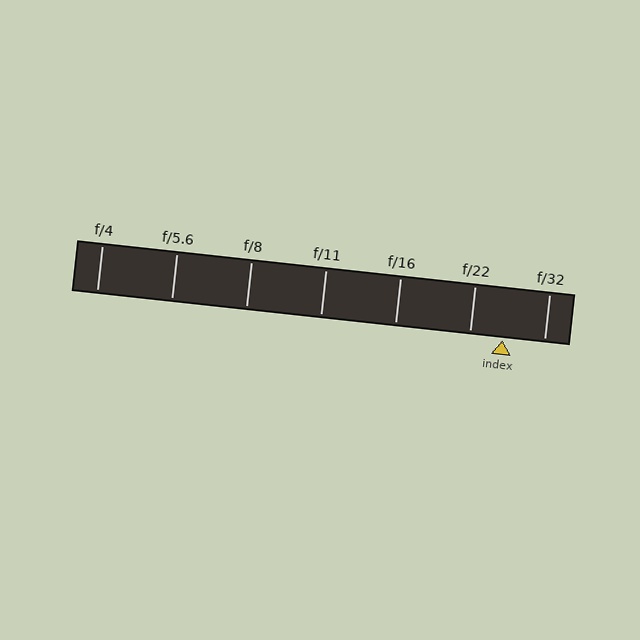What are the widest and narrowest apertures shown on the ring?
The widest aperture shown is f/4 and the narrowest is f/32.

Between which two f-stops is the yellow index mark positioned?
The index mark is between f/22 and f/32.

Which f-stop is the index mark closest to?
The index mark is closest to f/22.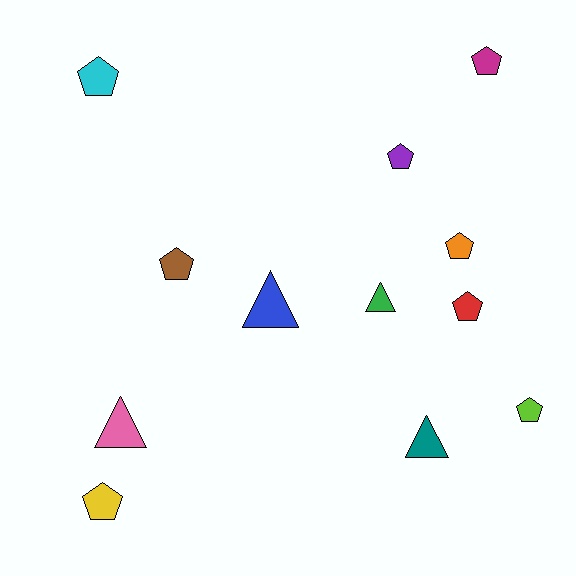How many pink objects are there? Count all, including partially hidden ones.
There is 1 pink object.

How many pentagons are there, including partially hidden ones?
There are 8 pentagons.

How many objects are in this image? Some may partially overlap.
There are 12 objects.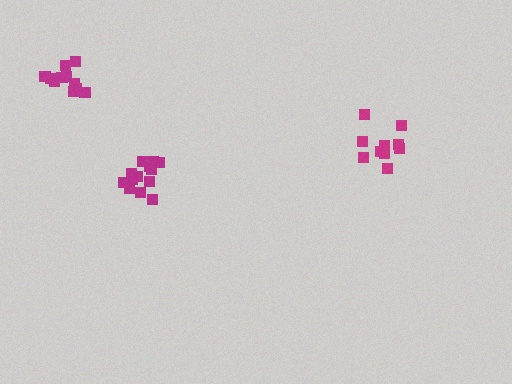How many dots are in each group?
Group 1: 14 dots, Group 2: 11 dots, Group 3: 11 dots (36 total).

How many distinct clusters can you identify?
There are 3 distinct clusters.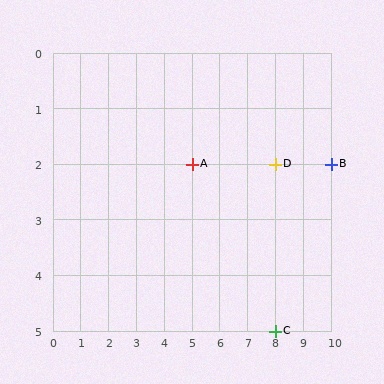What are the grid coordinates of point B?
Point B is at grid coordinates (10, 2).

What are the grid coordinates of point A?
Point A is at grid coordinates (5, 2).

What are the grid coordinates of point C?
Point C is at grid coordinates (8, 5).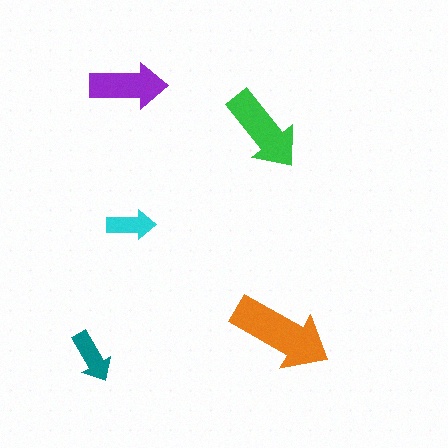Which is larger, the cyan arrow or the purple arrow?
The purple one.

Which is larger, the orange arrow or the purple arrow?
The orange one.